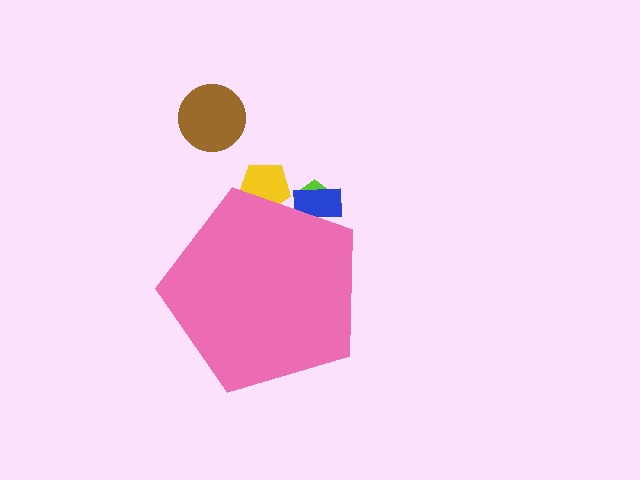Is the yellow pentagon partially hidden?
Yes, the yellow pentagon is partially hidden behind the pink pentagon.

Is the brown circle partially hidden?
No, the brown circle is fully visible.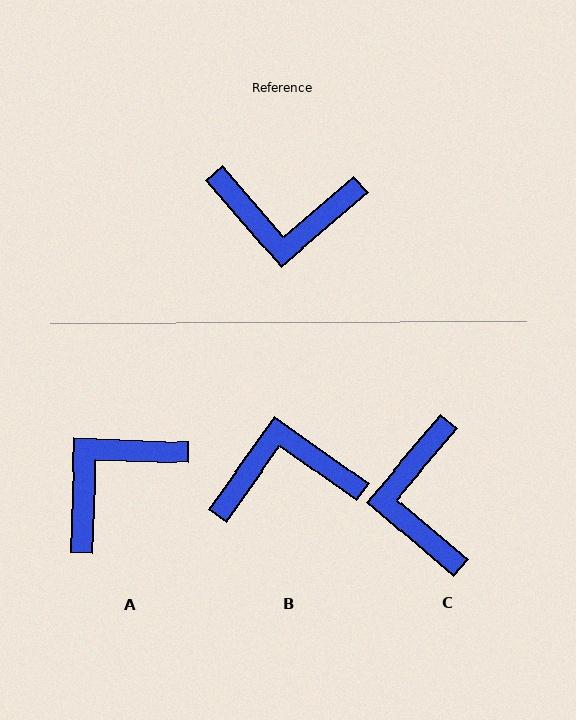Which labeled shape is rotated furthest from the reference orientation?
B, about 166 degrees away.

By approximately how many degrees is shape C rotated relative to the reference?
Approximately 81 degrees clockwise.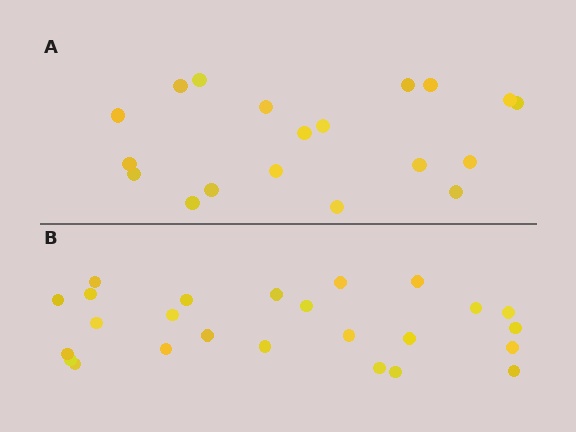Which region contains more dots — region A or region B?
Region B (the bottom region) has more dots.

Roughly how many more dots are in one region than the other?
Region B has about 6 more dots than region A.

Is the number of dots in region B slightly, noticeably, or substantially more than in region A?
Region B has noticeably more, but not dramatically so. The ratio is roughly 1.3 to 1.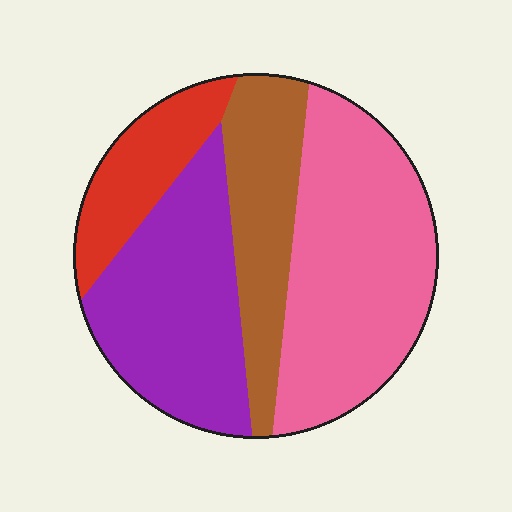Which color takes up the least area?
Red, at roughly 15%.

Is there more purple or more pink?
Pink.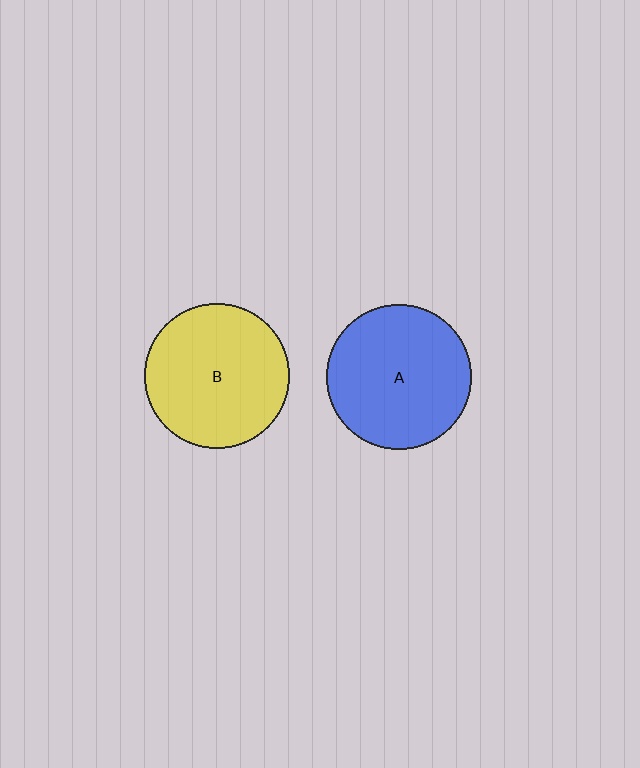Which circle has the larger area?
Circle B (yellow).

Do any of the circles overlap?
No, none of the circles overlap.